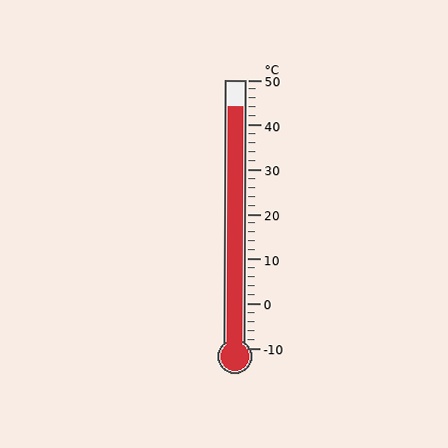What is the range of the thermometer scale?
The thermometer scale ranges from -10°C to 50°C.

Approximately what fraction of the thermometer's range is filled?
The thermometer is filled to approximately 90% of its range.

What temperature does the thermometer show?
The thermometer shows approximately 44°C.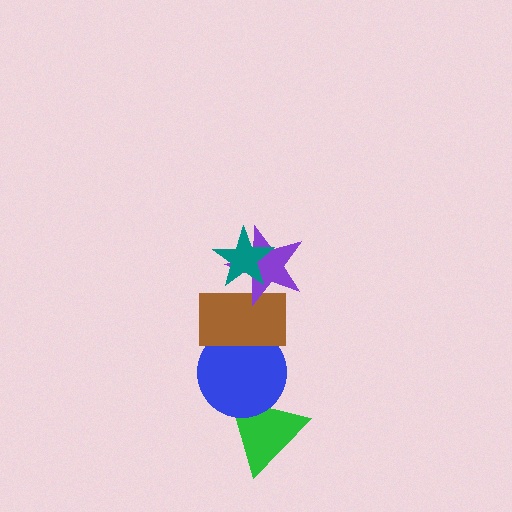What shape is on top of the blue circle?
The brown rectangle is on top of the blue circle.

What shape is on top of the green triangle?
The blue circle is on top of the green triangle.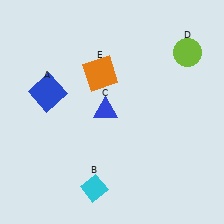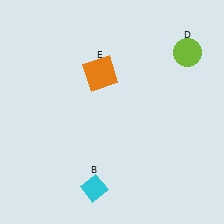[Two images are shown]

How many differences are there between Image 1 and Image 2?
There are 2 differences between the two images.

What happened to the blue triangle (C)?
The blue triangle (C) was removed in Image 2. It was in the top-left area of Image 1.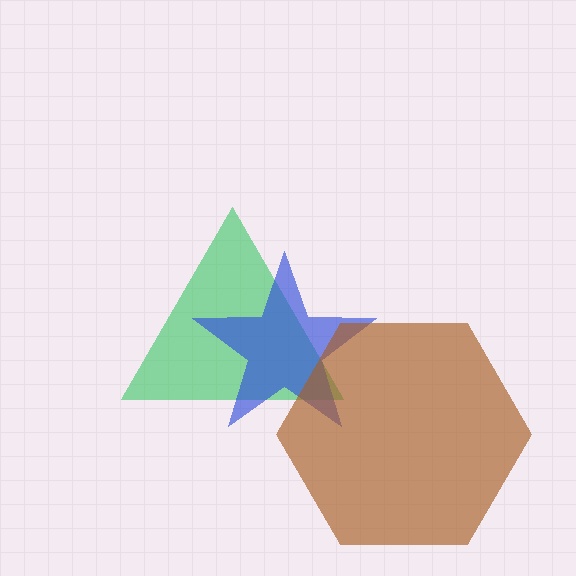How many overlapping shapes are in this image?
There are 3 overlapping shapes in the image.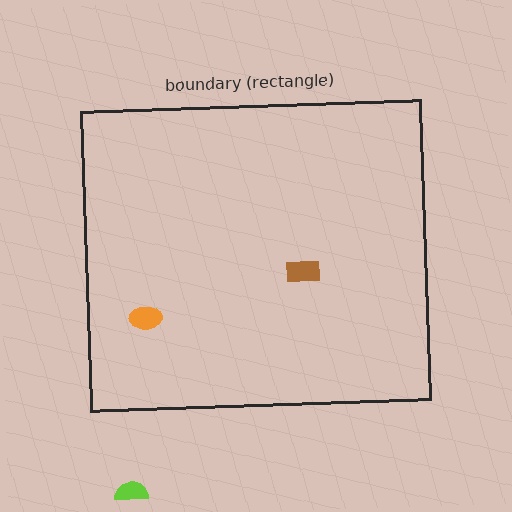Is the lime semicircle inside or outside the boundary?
Outside.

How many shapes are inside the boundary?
2 inside, 1 outside.